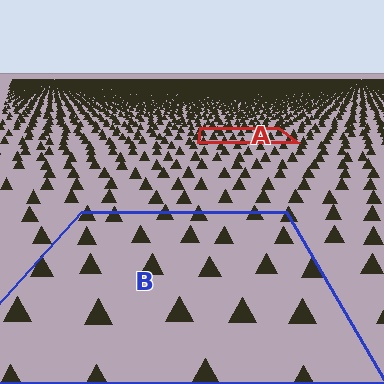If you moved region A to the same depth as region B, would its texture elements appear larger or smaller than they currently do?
They would appear larger. At a closer depth, the same texture elements are projected at a bigger on-screen size.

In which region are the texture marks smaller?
The texture marks are smaller in region A, because it is farther away.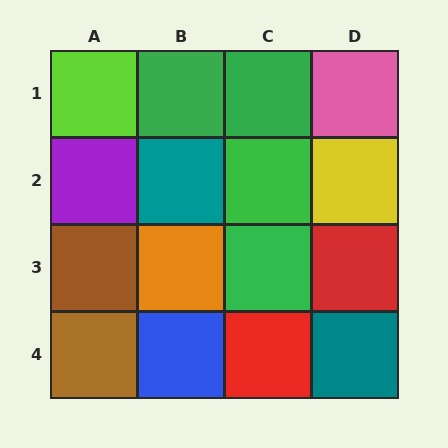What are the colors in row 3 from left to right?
Brown, orange, green, red.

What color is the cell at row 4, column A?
Brown.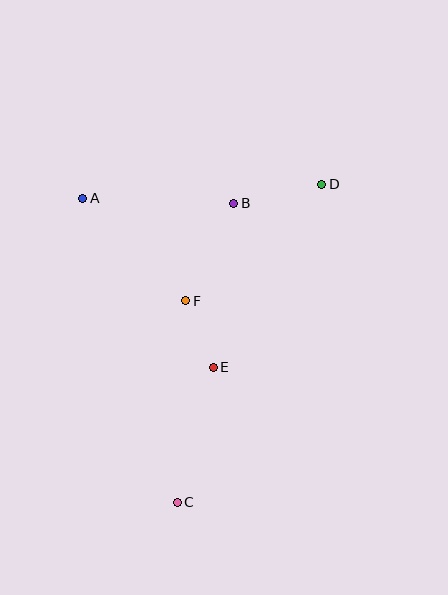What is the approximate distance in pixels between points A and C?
The distance between A and C is approximately 319 pixels.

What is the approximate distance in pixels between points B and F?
The distance between B and F is approximately 109 pixels.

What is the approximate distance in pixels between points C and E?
The distance between C and E is approximately 140 pixels.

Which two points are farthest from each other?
Points C and D are farthest from each other.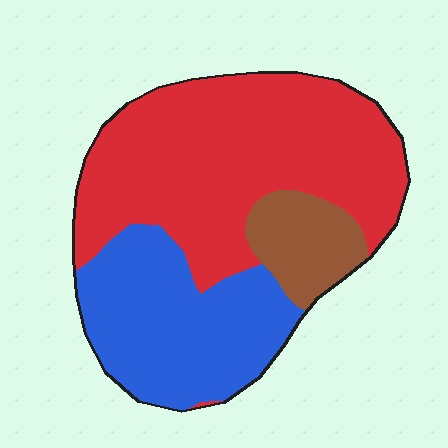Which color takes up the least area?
Brown, at roughly 10%.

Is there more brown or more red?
Red.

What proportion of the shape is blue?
Blue takes up between a quarter and a half of the shape.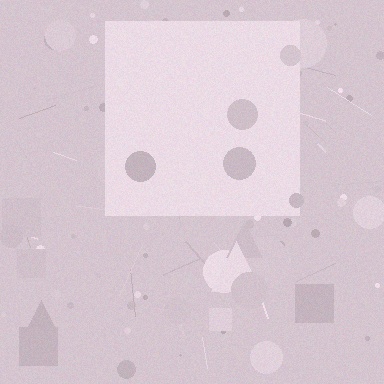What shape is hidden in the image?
A square is hidden in the image.